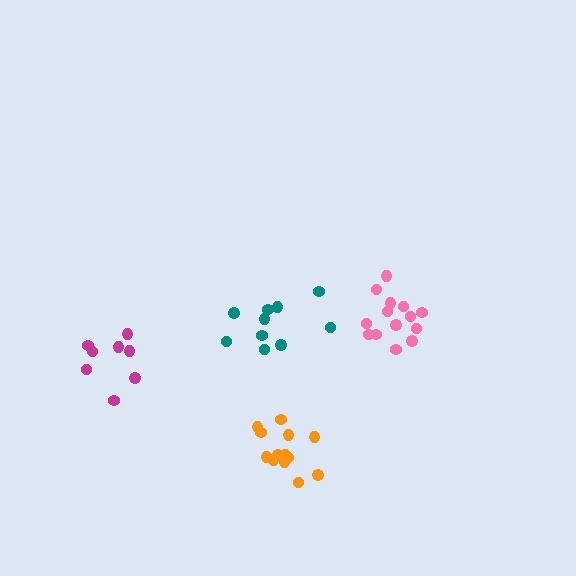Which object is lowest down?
The orange cluster is bottommost.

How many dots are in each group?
Group 1: 10 dots, Group 2: 13 dots, Group 3: 14 dots, Group 4: 8 dots (45 total).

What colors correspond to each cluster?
The clusters are colored: teal, orange, pink, magenta.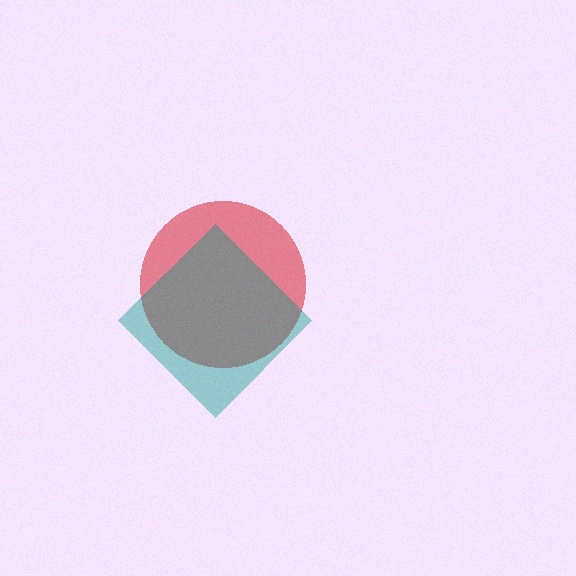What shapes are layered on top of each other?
The layered shapes are: a red circle, a teal diamond.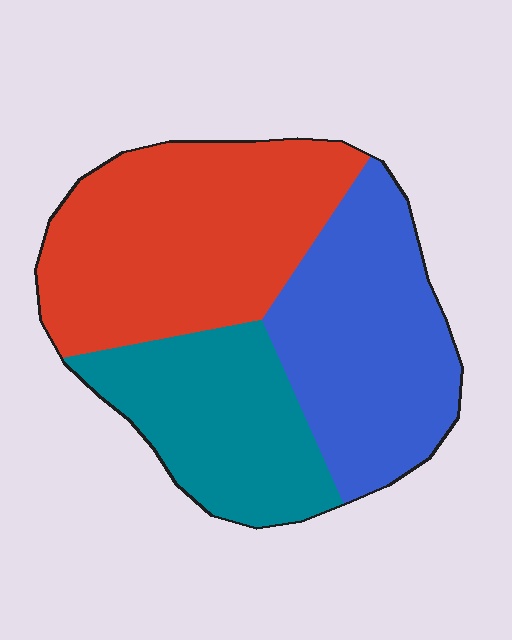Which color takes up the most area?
Red, at roughly 40%.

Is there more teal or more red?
Red.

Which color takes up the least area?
Teal, at roughly 25%.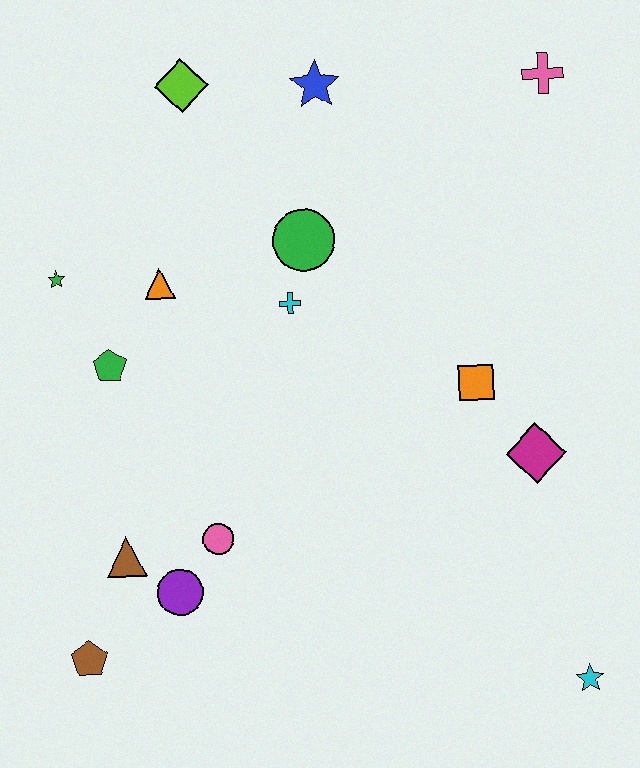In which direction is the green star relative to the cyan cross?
The green star is to the left of the cyan cross.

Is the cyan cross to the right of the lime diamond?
Yes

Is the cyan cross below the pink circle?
No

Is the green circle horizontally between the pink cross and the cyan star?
No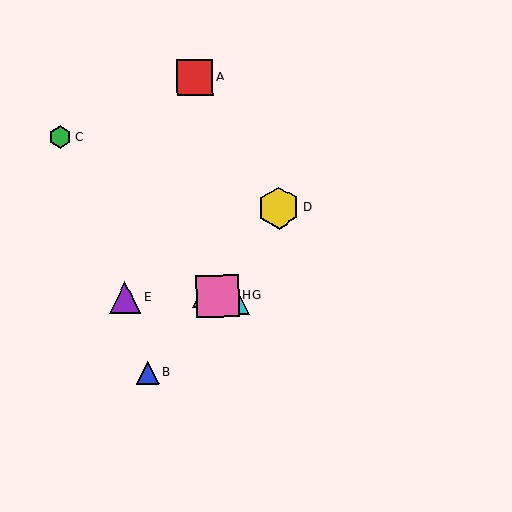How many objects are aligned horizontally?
4 objects (E, F, G, H) are aligned horizontally.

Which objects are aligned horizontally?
Objects E, F, G, H are aligned horizontally.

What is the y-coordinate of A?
Object A is at y≈77.